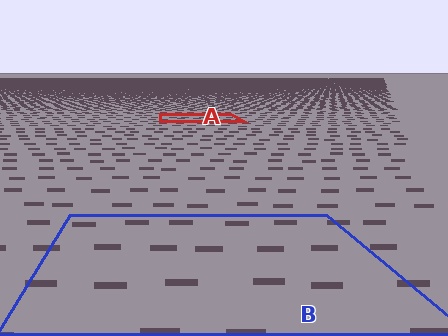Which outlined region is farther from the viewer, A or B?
Region A is farther from the viewer — the texture elements inside it appear smaller and more densely packed.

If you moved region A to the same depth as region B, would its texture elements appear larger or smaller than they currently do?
They would appear larger. At a closer depth, the same texture elements are projected at a bigger on-screen size.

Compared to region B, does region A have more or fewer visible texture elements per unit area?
Region A has more texture elements per unit area — they are packed more densely because it is farther away.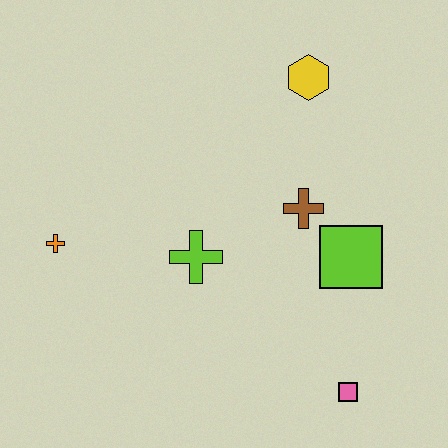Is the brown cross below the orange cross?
No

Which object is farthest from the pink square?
The orange cross is farthest from the pink square.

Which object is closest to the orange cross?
The lime cross is closest to the orange cross.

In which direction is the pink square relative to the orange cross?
The pink square is to the right of the orange cross.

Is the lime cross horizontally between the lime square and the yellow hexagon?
No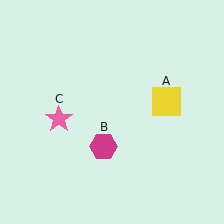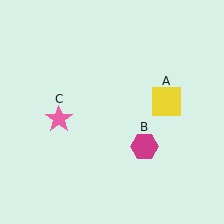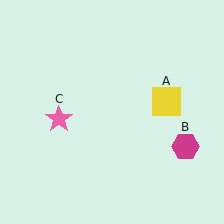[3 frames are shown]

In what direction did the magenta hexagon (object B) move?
The magenta hexagon (object B) moved right.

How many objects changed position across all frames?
1 object changed position: magenta hexagon (object B).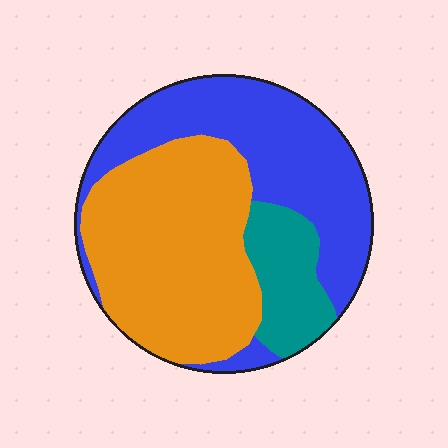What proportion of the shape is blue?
Blue covers around 40% of the shape.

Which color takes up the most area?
Orange, at roughly 45%.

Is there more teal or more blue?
Blue.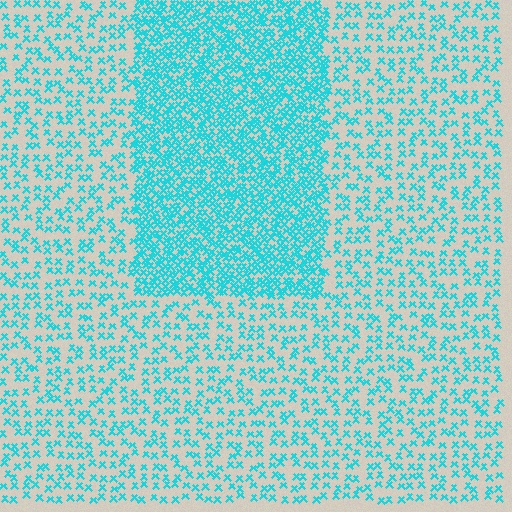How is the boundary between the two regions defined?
The boundary is defined by a change in element density (approximately 2.5x ratio). All elements are the same color, size, and shape.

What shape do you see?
I see a rectangle.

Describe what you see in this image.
The image contains small cyan elements arranged at two different densities. A rectangle-shaped region is visible where the elements are more densely packed than the surrounding area.